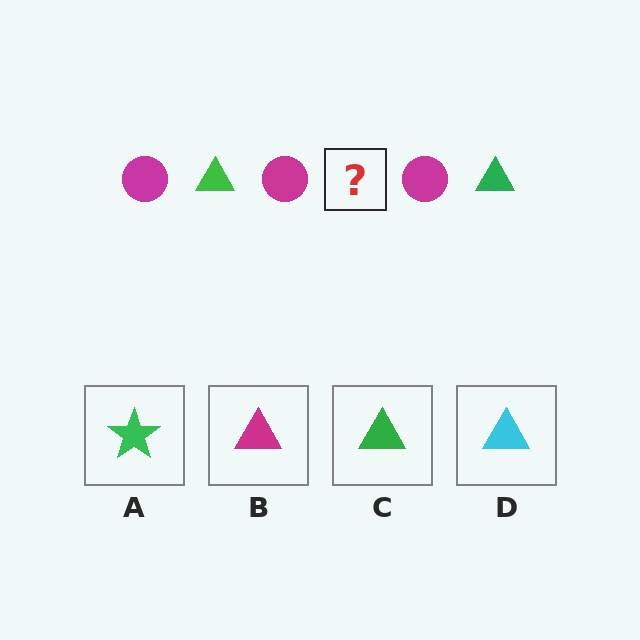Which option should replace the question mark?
Option C.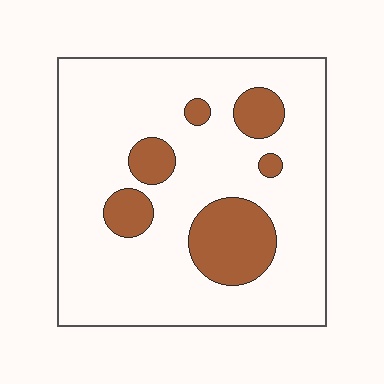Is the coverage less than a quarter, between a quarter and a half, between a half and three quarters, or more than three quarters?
Less than a quarter.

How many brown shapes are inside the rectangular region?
6.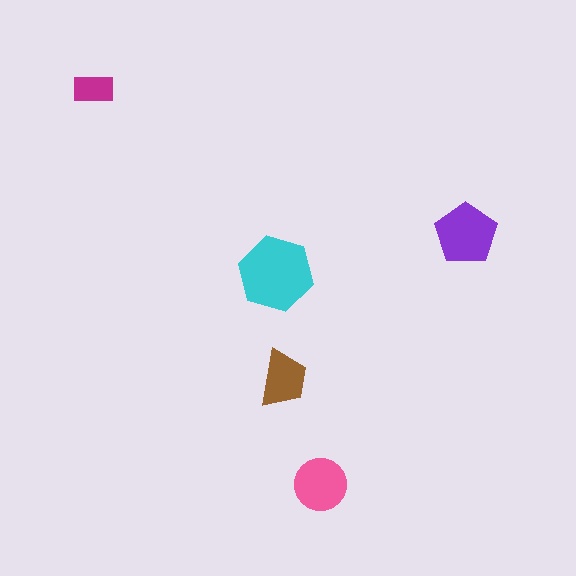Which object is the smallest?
The magenta rectangle.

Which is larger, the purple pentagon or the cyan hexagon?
The cyan hexagon.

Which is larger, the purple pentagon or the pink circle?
The purple pentagon.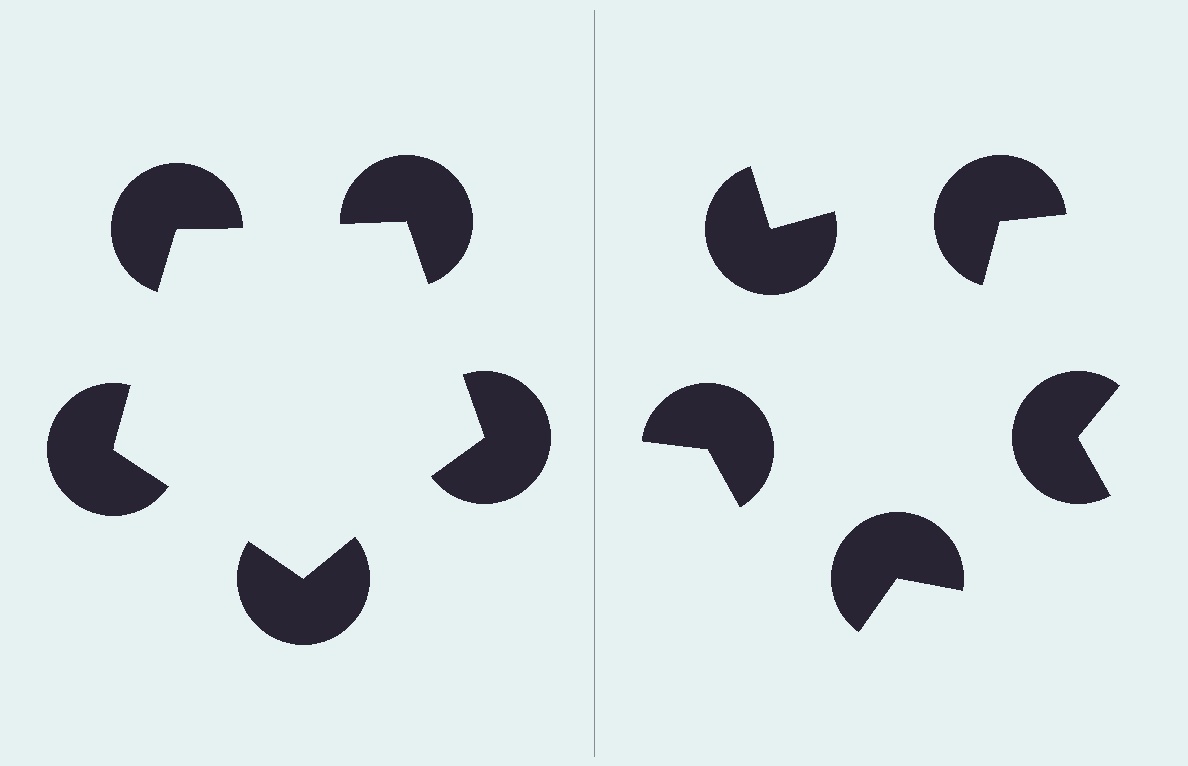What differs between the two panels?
The pac-man discs are positioned identically on both sides; only the wedge orientations differ. On the left they align to a pentagon; on the right they are misaligned.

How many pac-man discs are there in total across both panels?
10 — 5 on each side.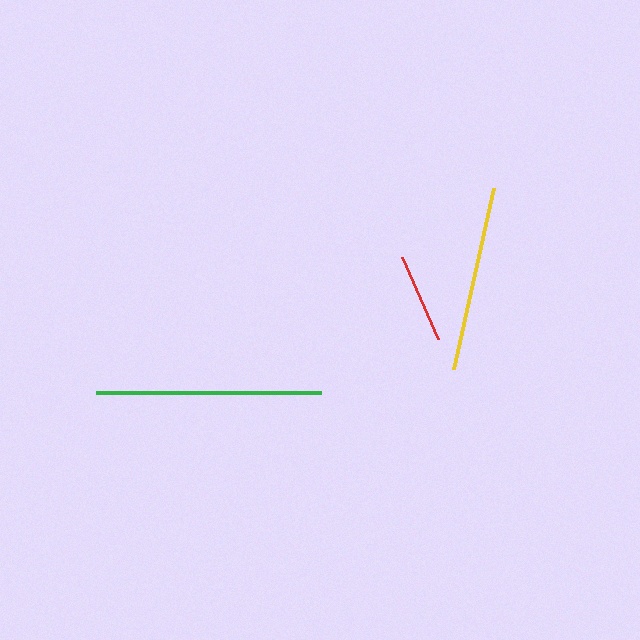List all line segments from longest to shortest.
From longest to shortest: green, yellow, red.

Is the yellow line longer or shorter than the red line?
The yellow line is longer than the red line.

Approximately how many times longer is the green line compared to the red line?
The green line is approximately 2.5 times the length of the red line.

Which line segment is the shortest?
The red line is the shortest at approximately 90 pixels.